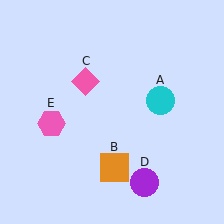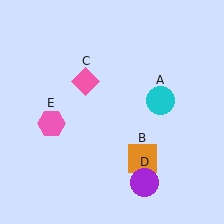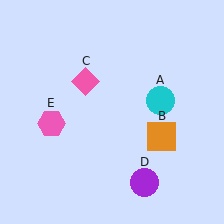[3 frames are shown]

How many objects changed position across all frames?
1 object changed position: orange square (object B).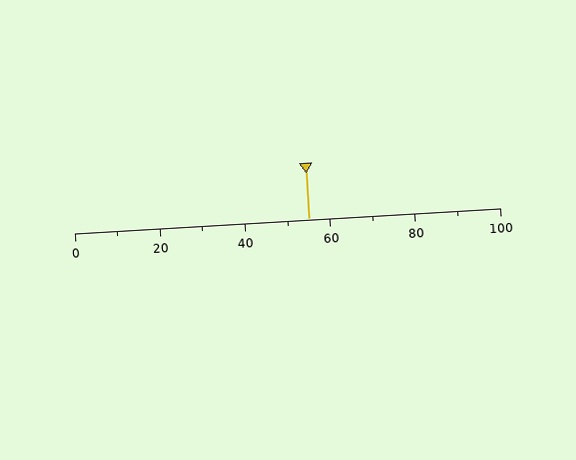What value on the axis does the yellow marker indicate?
The marker indicates approximately 55.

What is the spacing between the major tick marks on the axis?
The major ticks are spaced 20 apart.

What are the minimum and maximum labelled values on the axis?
The axis runs from 0 to 100.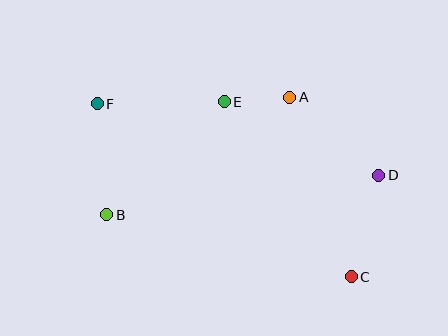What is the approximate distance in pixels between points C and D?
The distance between C and D is approximately 105 pixels.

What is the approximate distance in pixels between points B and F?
The distance between B and F is approximately 112 pixels.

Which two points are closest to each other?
Points A and E are closest to each other.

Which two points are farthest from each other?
Points C and F are farthest from each other.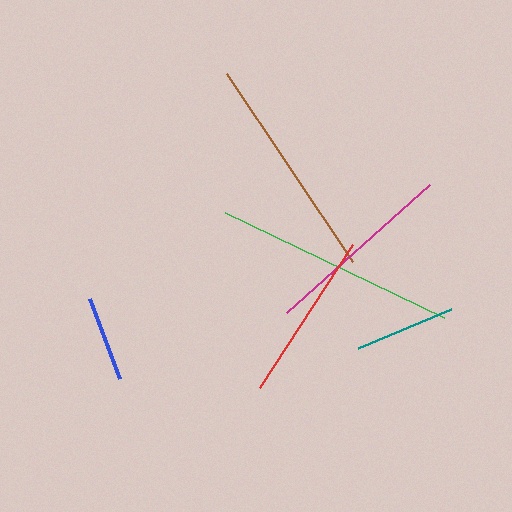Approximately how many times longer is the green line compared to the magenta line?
The green line is approximately 1.3 times the length of the magenta line.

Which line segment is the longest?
The green line is the longest at approximately 243 pixels.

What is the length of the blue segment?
The blue segment is approximately 85 pixels long.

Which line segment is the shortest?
The blue line is the shortest at approximately 85 pixels.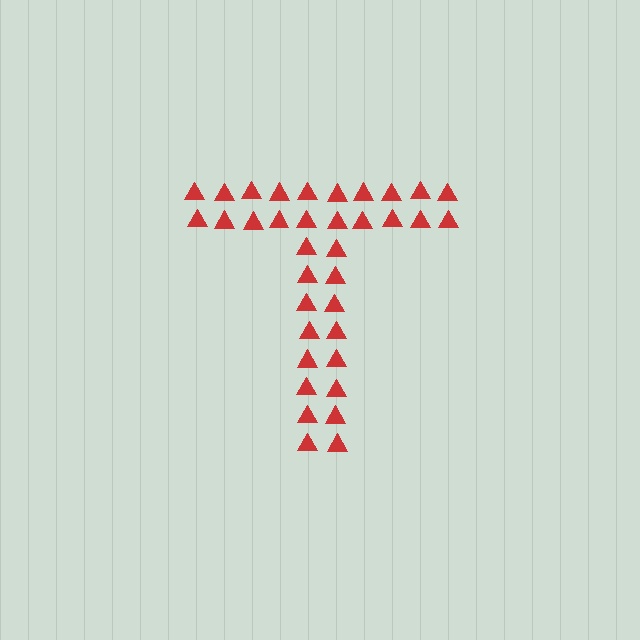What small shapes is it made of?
It is made of small triangles.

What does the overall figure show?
The overall figure shows the letter T.